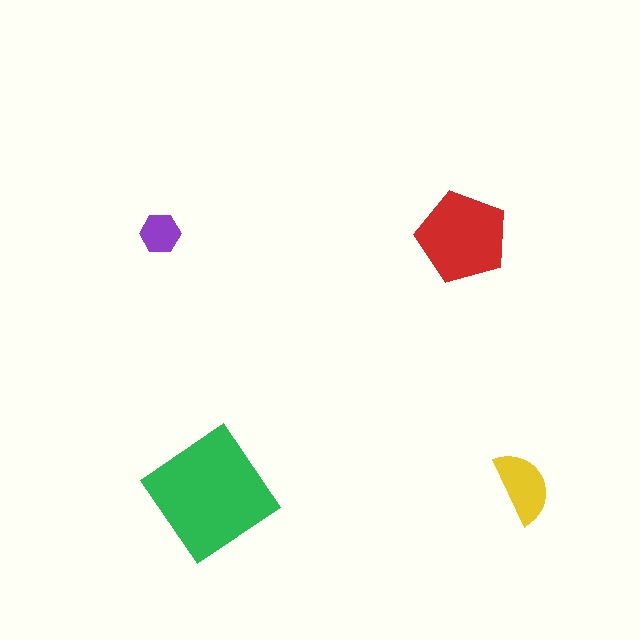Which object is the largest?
The green diamond.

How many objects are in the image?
There are 4 objects in the image.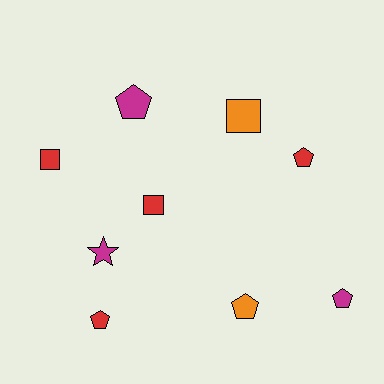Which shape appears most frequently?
Pentagon, with 5 objects.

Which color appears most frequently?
Red, with 4 objects.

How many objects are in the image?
There are 9 objects.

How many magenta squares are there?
There are no magenta squares.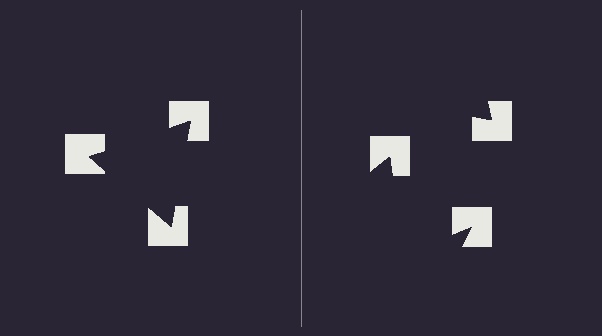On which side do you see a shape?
An illusory triangle appears on the left side. On the right side the wedge cuts are rotated, so no coherent shape forms.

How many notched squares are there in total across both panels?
6 — 3 on each side.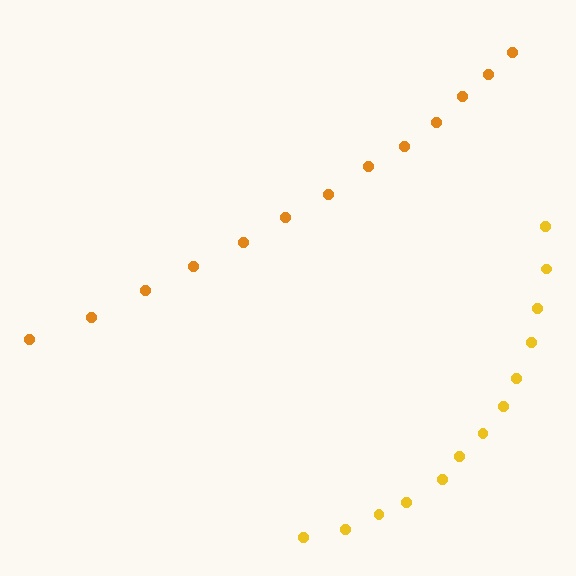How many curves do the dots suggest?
There are 2 distinct paths.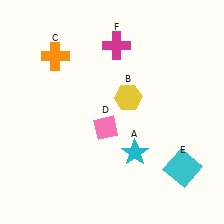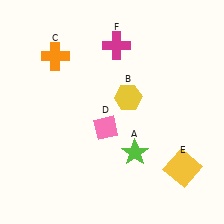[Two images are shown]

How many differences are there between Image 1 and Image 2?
There are 2 differences between the two images.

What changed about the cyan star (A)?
In Image 1, A is cyan. In Image 2, it changed to lime.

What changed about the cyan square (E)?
In Image 1, E is cyan. In Image 2, it changed to yellow.